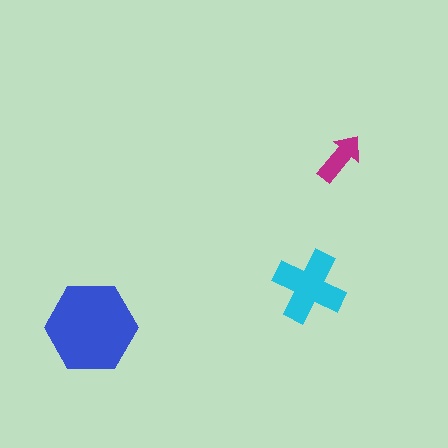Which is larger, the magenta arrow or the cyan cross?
The cyan cross.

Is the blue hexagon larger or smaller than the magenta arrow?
Larger.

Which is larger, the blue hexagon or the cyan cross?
The blue hexagon.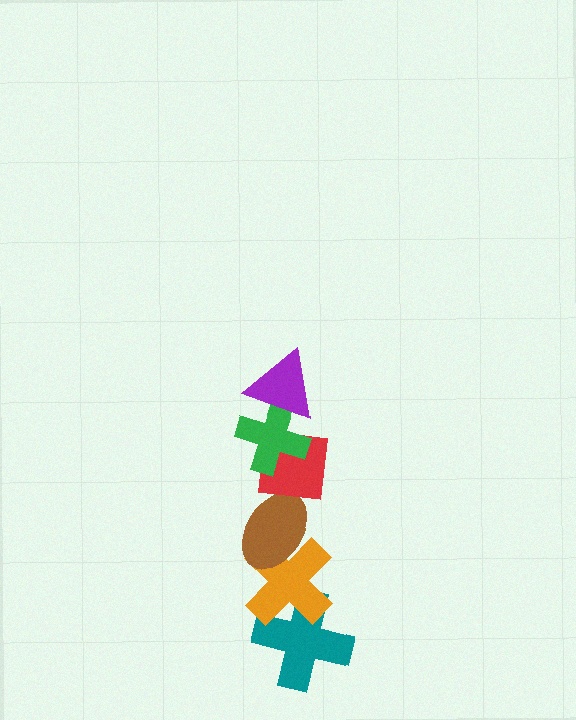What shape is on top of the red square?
The green cross is on top of the red square.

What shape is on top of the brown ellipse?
The red square is on top of the brown ellipse.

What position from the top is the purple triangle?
The purple triangle is 1st from the top.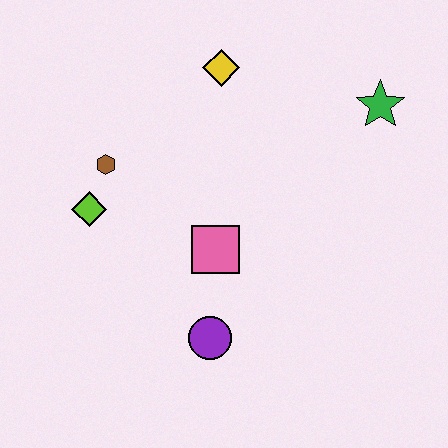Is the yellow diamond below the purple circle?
No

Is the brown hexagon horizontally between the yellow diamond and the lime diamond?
Yes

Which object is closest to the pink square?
The purple circle is closest to the pink square.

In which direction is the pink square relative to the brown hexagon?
The pink square is to the right of the brown hexagon.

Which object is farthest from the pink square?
The green star is farthest from the pink square.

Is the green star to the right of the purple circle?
Yes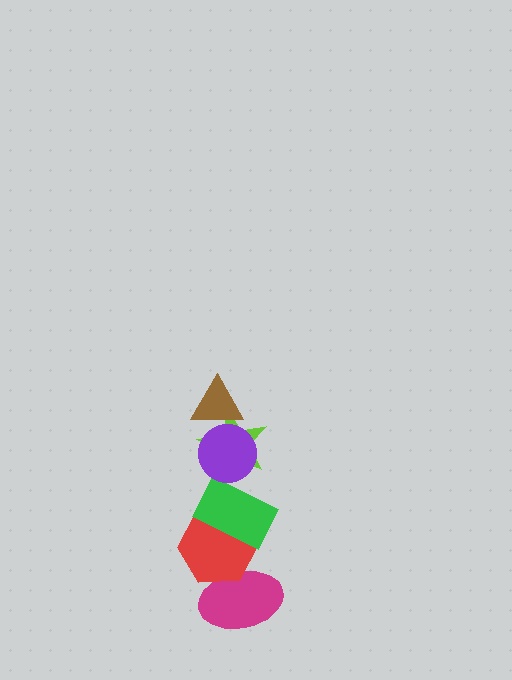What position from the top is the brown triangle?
The brown triangle is 1st from the top.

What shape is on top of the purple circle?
The brown triangle is on top of the purple circle.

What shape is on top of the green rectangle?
The lime star is on top of the green rectangle.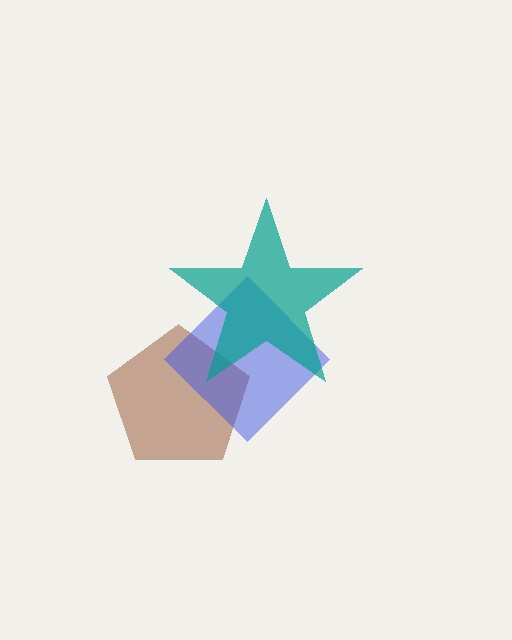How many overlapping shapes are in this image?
There are 3 overlapping shapes in the image.